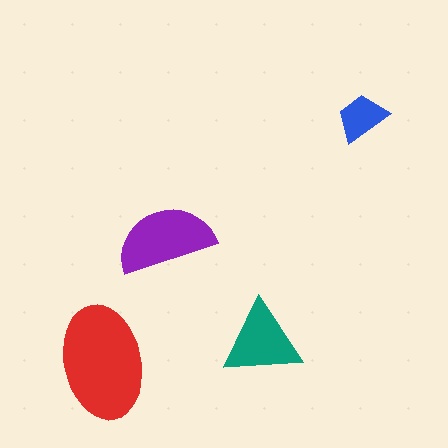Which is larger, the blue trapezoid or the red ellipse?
The red ellipse.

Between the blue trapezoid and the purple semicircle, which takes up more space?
The purple semicircle.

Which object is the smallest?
The blue trapezoid.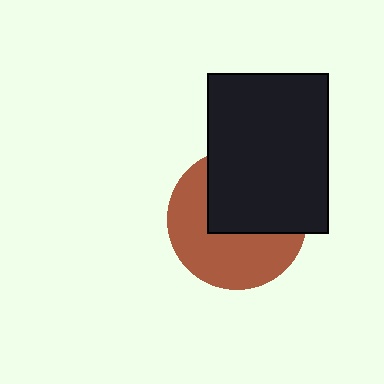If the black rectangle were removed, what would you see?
You would see the complete brown circle.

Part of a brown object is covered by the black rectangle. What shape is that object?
It is a circle.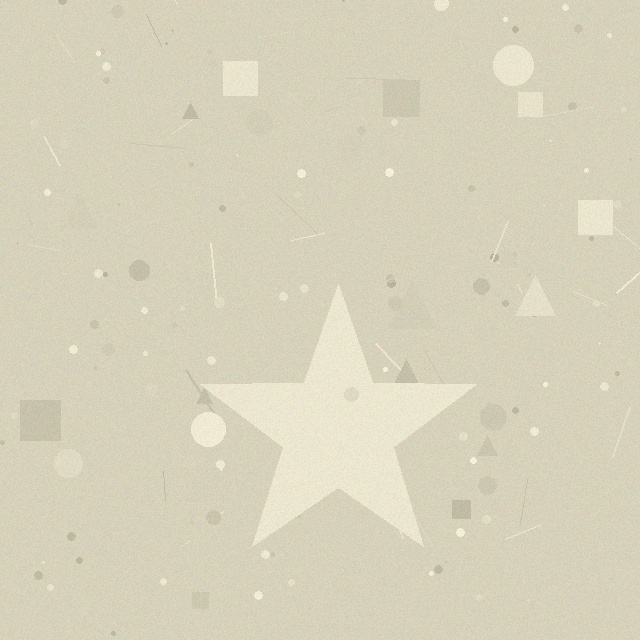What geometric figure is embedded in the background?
A star is embedded in the background.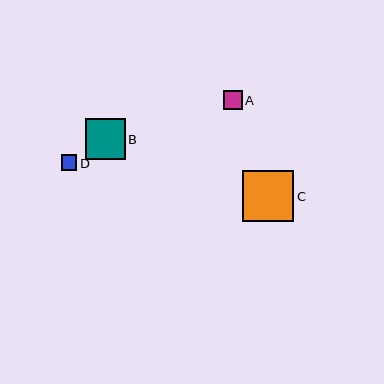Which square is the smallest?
Square D is the smallest with a size of approximately 16 pixels.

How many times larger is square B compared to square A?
Square B is approximately 2.1 times the size of square A.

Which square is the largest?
Square C is the largest with a size of approximately 51 pixels.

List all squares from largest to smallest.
From largest to smallest: C, B, A, D.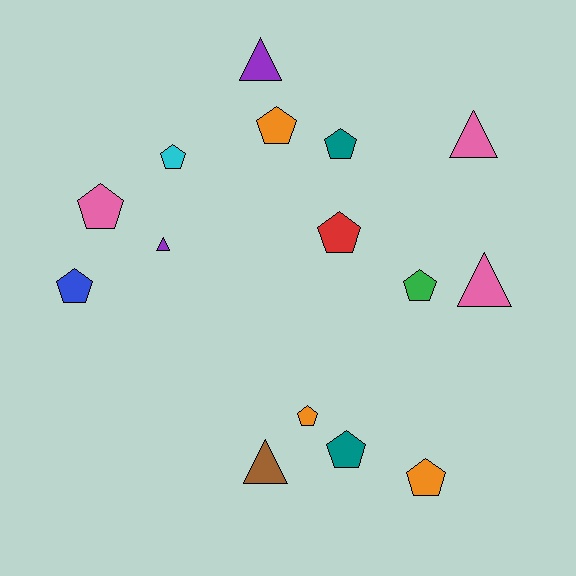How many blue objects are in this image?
There is 1 blue object.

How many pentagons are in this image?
There are 10 pentagons.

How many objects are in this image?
There are 15 objects.